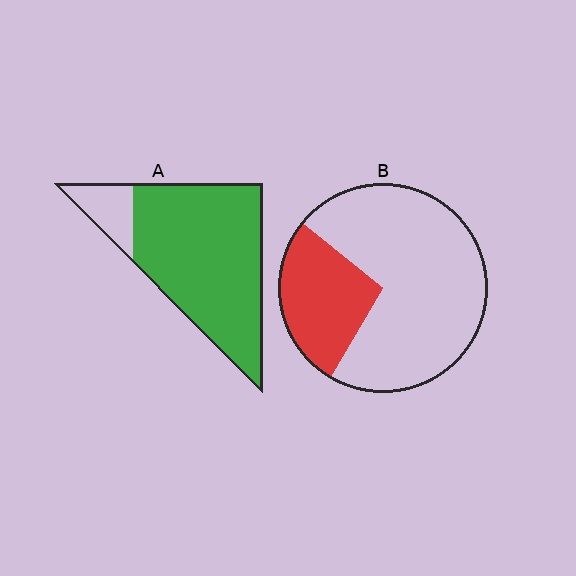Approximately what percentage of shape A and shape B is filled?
A is approximately 85% and B is approximately 25%.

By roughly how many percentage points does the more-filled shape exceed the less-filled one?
By roughly 60 percentage points (A over B).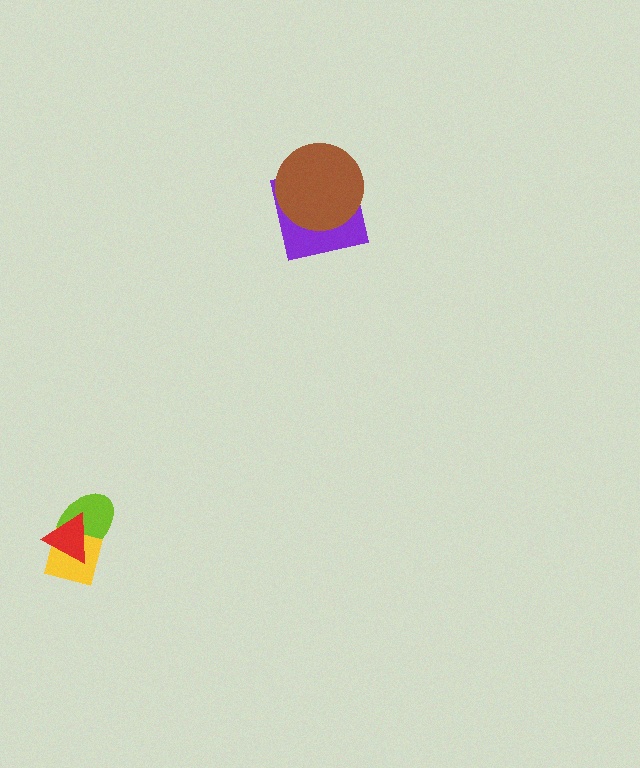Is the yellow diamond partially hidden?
Yes, it is partially covered by another shape.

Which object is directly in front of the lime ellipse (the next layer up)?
The yellow diamond is directly in front of the lime ellipse.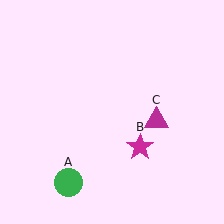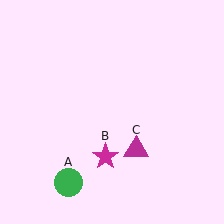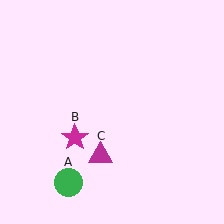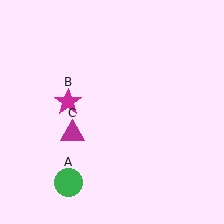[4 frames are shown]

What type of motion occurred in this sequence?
The magenta star (object B), magenta triangle (object C) rotated clockwise around the center of the scene.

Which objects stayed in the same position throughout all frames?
Green circle (object A) remained stationary.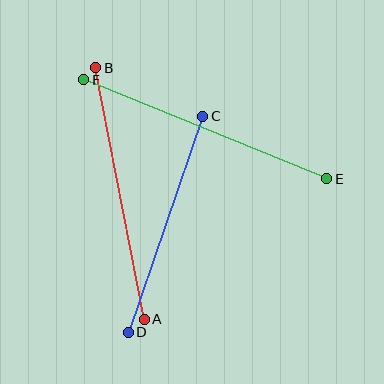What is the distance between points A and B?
The distance is approximately 256 pixels.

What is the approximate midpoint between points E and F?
The midpoint is at approximately (205, 129) pixels.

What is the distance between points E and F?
The distance is approximately 263 pixels.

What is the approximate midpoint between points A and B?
The midpoint is at approximately (120, 194) pixels.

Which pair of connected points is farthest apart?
Points E and F are farthest apart.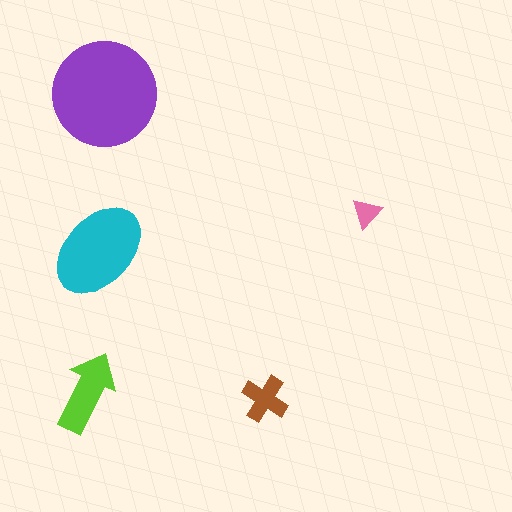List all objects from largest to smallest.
The purple circle, the cyan ellipse, the lime arrow, the brown cross, the pink triangle.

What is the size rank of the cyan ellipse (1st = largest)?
2nd.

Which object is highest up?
The purple circle is topmost.